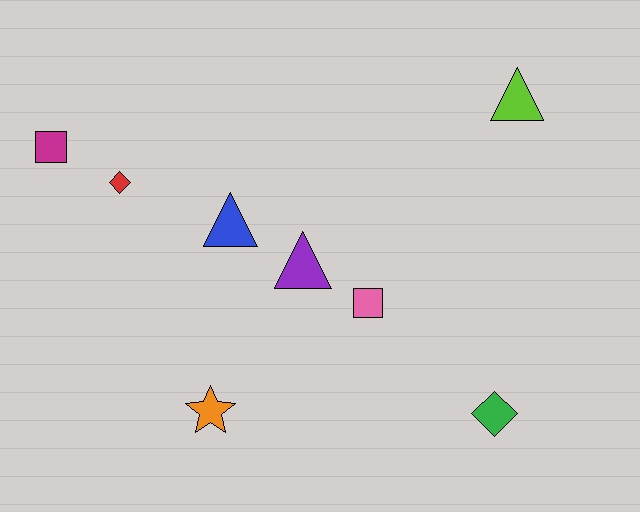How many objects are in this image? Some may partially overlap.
There are 8 objects.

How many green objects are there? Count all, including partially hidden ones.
There is 1 green object.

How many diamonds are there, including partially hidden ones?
There are 2 diamonds.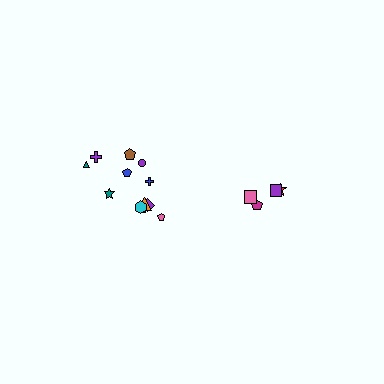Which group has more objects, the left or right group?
The left group.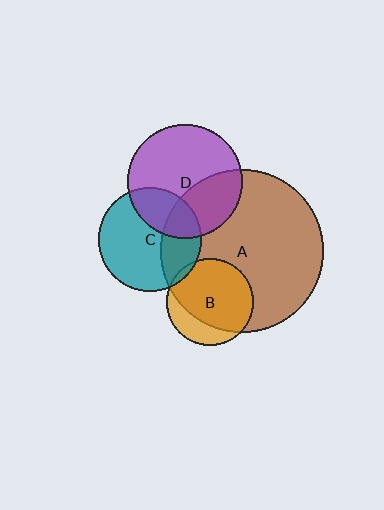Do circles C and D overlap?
Yes.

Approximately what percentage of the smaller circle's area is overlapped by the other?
Approximately 30%.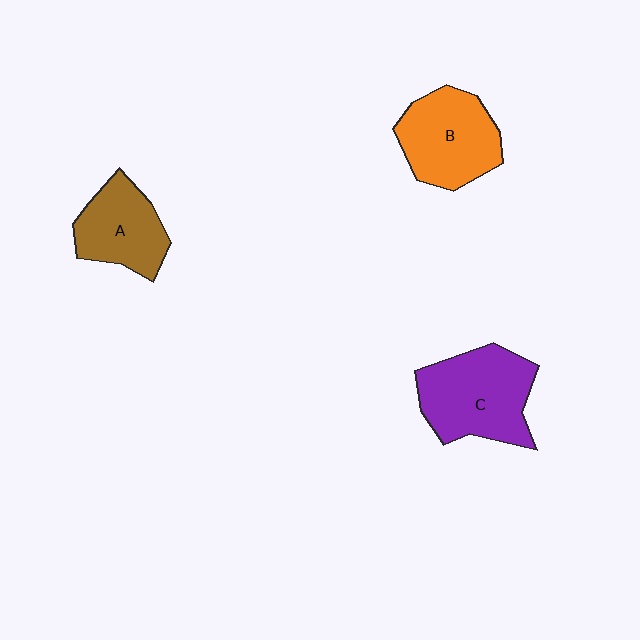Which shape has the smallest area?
Shape A (brown).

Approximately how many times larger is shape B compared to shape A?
Approximately 1.2 times.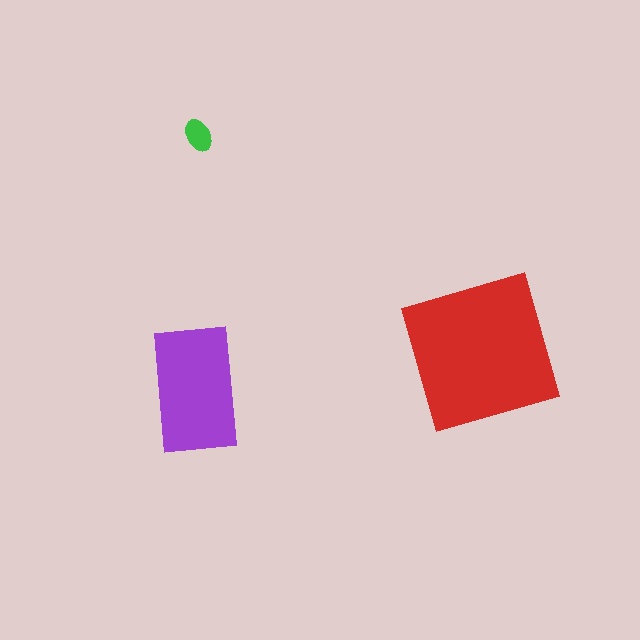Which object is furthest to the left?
The purple rectangle is leftmost.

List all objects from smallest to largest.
The green ellipse, the purple rectangle, the red square.